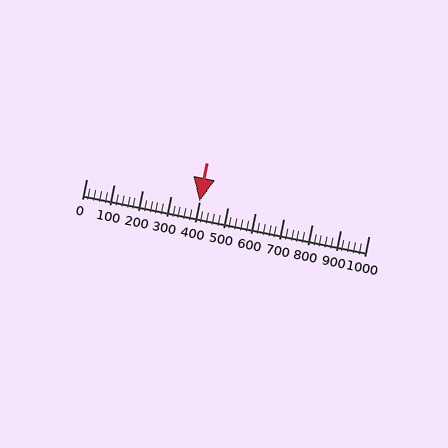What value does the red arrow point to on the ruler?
The red arrow points to approximately 400.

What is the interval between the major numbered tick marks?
The major tick marks are spaced 100 units apart.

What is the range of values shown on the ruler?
The ruler shows values from 0 to 1000.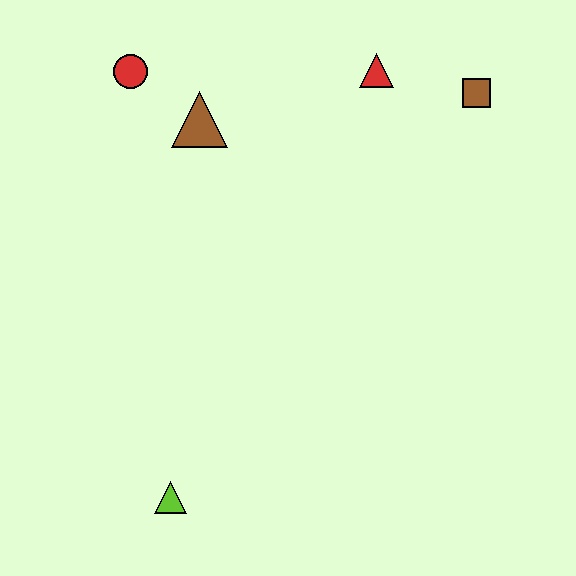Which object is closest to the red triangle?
The brown square is closest to the red triangle.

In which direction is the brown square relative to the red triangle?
The brown square is to the right of the red triangle.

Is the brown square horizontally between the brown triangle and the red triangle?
No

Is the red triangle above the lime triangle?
Yes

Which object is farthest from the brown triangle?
The lime triangle is farthest from the brown triangle.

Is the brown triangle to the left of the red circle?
No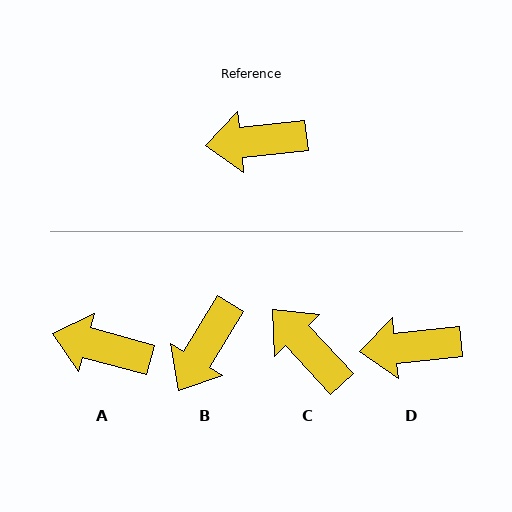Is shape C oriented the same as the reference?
No, it is off by about 53 degrees.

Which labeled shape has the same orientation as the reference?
D.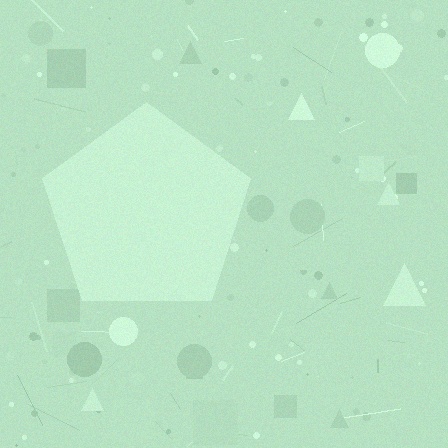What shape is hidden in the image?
A pentagon is hidden in the image.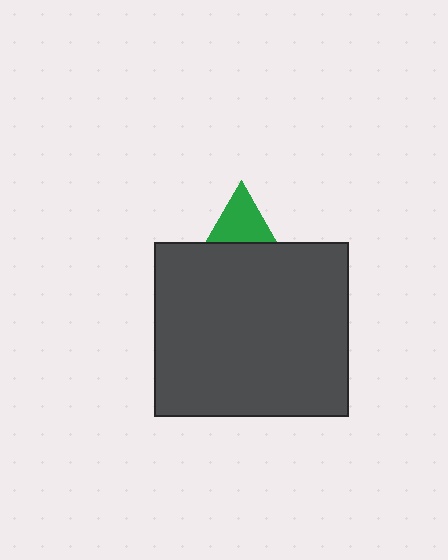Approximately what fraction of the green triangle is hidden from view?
Roughly 43% of the green triangle is hidden behind the dark gray rectangle.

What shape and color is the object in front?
The object in front is a dark gray rectangle.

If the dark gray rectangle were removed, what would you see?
You would see the complete green triangle.